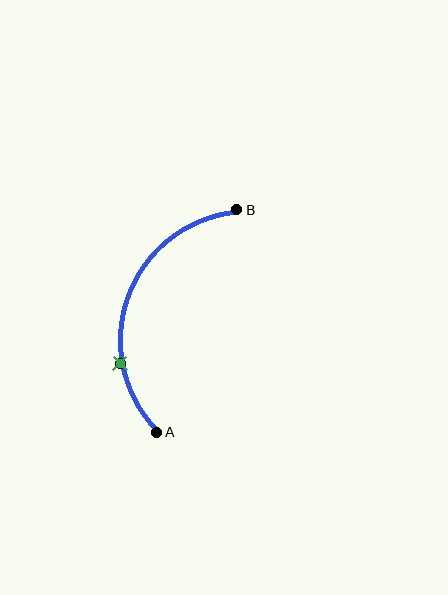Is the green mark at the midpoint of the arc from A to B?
No. The green mark lies on the arc but is closer to endpoint A. The arc midpoint would be at the point on the curve equidistant along the arc from both A and B.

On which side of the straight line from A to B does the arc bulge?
The arc bulges to the left of the straight line connecting A and B.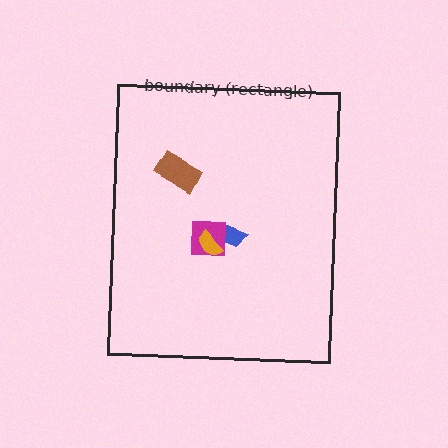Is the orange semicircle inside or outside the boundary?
Inside.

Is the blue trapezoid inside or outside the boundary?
Inside.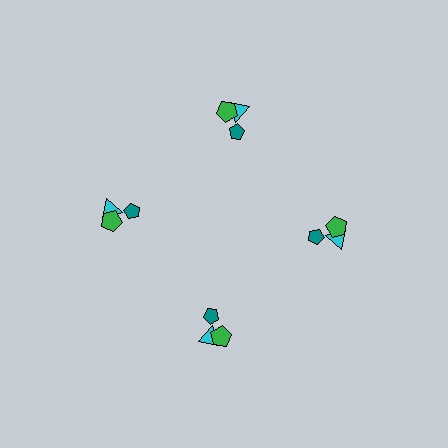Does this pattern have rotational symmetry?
Yes, this pattern has 4-fold rotational symmetry. It looks the same after rotating 90 degrees around the center.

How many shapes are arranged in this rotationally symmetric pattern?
There are 12 shapes, arranged in 4 groups of 3.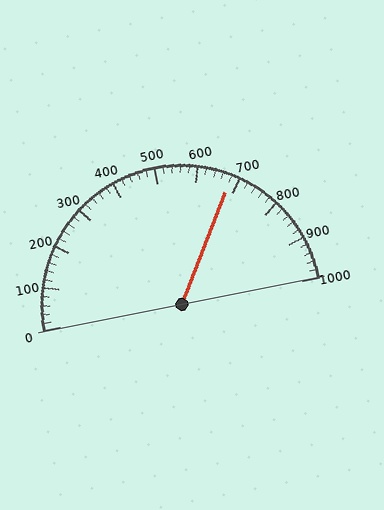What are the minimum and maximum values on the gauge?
The gauge ranges from 0 to 1000.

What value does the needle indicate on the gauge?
The needle indicates approximately 680.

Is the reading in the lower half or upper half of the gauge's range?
The reading is in the upper half of the range (0 to 1000).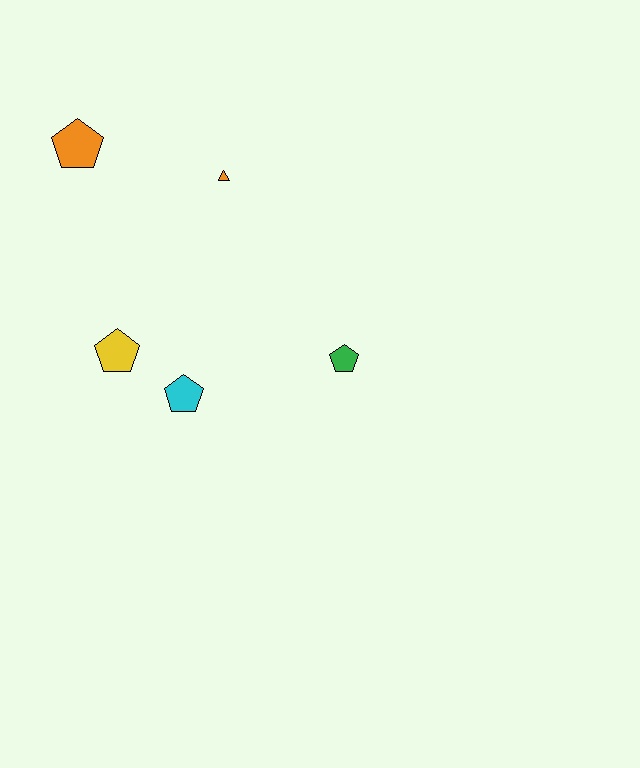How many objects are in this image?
There are 5 objects.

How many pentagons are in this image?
There are 4 pentagons.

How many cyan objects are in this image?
There is 1 cyan object.